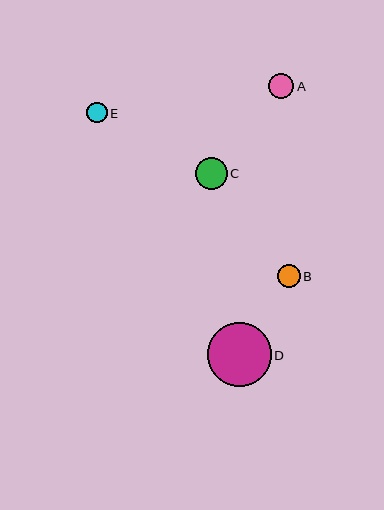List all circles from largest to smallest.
From largest to smallest: D, C, A, B, E.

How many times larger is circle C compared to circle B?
Circle C is approximately 1.4 times the size of circle B.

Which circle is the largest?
Circle D is the largest with a size of approximately 63 pixels.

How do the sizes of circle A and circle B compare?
Circle A and circle B are approximately the same size.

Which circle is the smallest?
Circle E is the smallest with a size of approximately 21 pixels.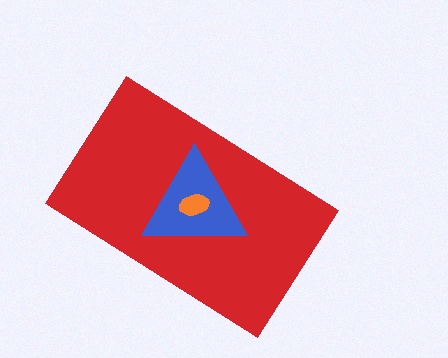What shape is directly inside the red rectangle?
The blue triangle.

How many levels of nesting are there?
3.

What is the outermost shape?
The red rectangle.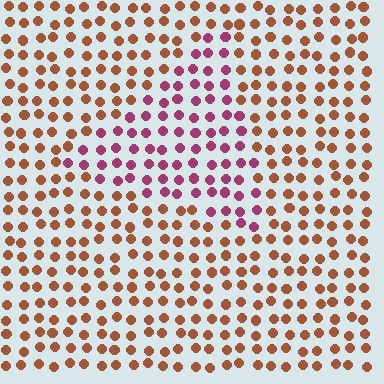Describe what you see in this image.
The image is filled with small brown elements in a uniform arrangement. A triangle-shaped region is visible where the elements are tinted to a slightly different hue, forming a subtle color boundary.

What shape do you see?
I see a triangle.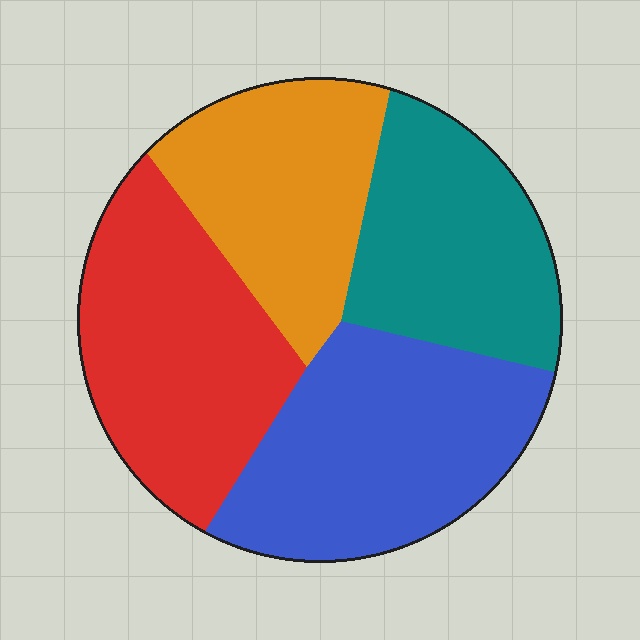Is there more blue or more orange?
Blue.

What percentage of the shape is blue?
Blue takes up about one quarter (1/4) of the shape.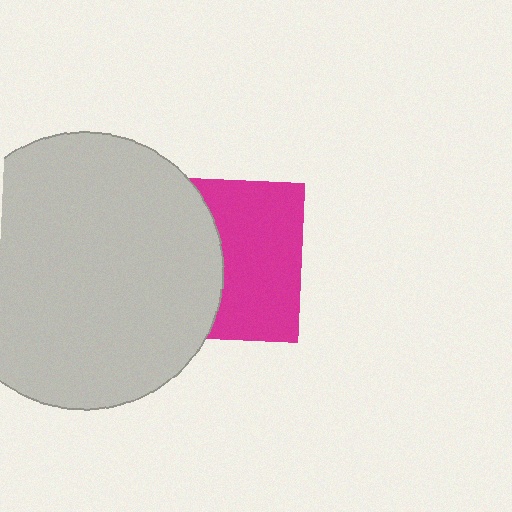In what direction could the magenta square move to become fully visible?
The magenta square could move right. That would shift it out from behind the light gray circle entirely.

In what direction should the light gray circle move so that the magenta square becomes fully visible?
The light gray circle should move left. That is the shortest direction to clear the overlap and leave the magenta square fully visible.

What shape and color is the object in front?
The object in front is a light gray circle.